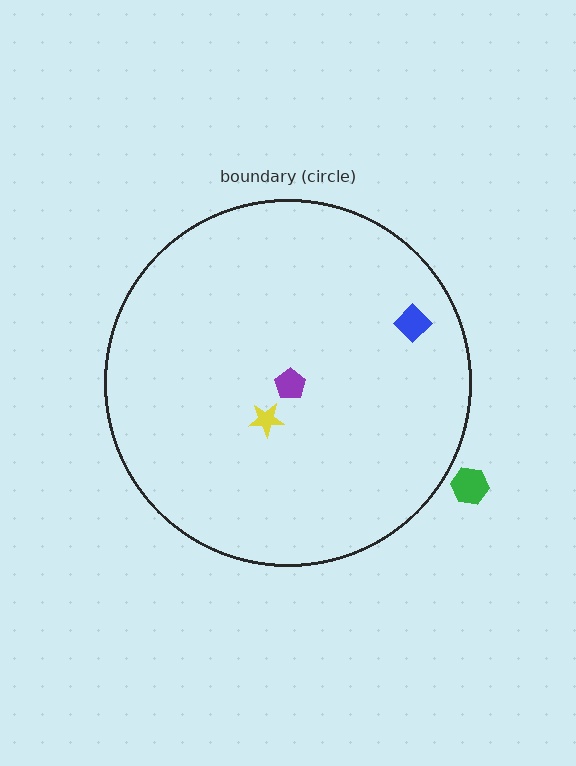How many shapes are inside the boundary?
3 inside, 1 outside.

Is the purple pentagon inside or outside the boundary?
Inside.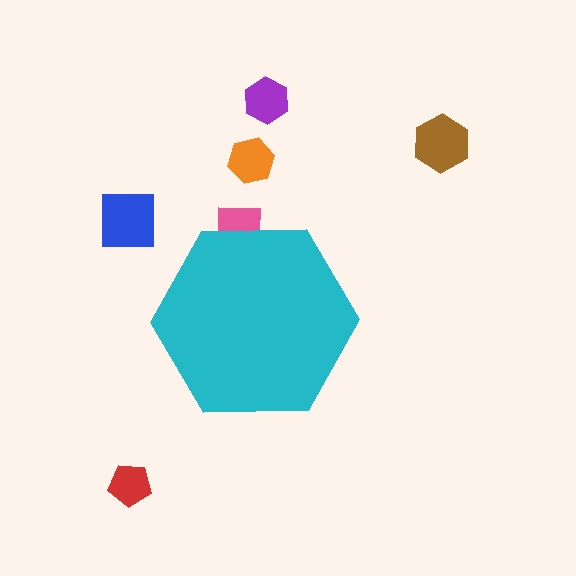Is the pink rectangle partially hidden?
Yes, the pink rectangle is partially hidden behind the cyan hexagon.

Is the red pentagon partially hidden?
No, the red pentagon is fully visible.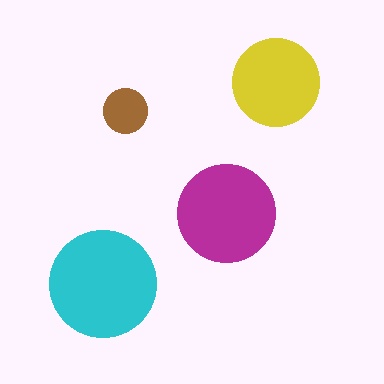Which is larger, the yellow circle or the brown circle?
The yellow one.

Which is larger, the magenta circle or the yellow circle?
The magenta one.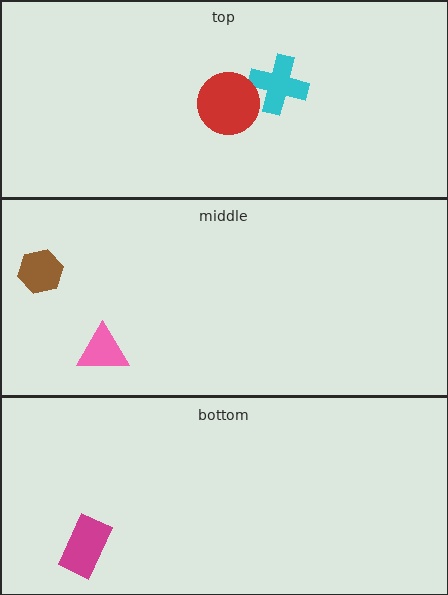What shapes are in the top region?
The cyan cross, the red circle.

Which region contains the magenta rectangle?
The bottom region.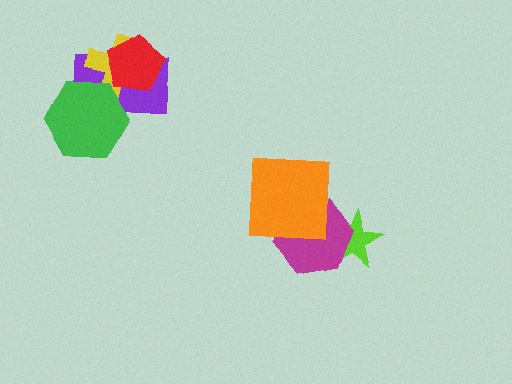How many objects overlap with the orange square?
1 object overlaps with the orange square.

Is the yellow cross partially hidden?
Yes, it is partially covered by another shape.